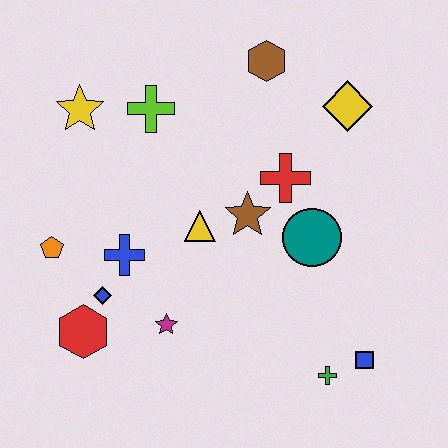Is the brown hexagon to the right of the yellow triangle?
Yes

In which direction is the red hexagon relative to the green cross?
The red hexagon is to the left of the green cross.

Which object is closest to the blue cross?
The blue diamond is closest to the blue cross.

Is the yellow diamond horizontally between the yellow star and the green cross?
No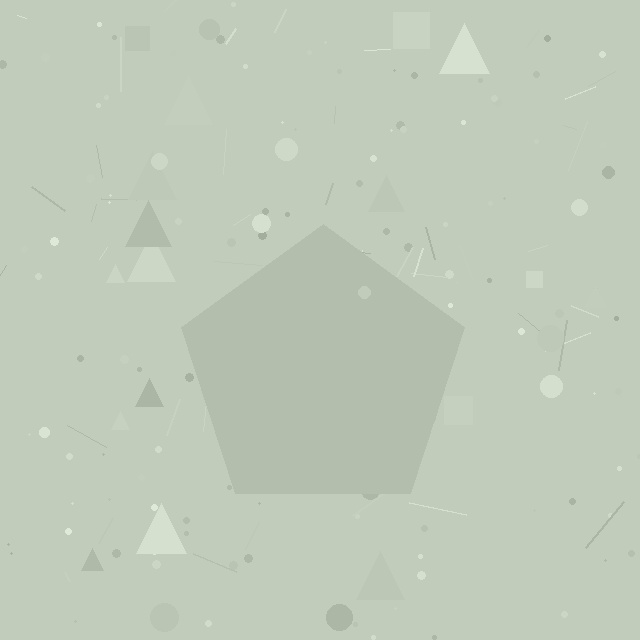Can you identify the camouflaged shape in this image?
The camouflaged shape is a pentagon.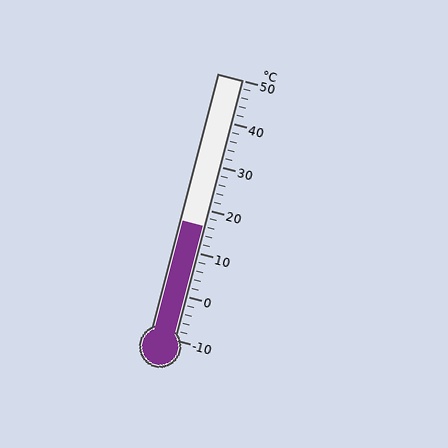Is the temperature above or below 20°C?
The temperature is below 20°C.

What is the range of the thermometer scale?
The thermometer scale ranges from -10°C to 50°C.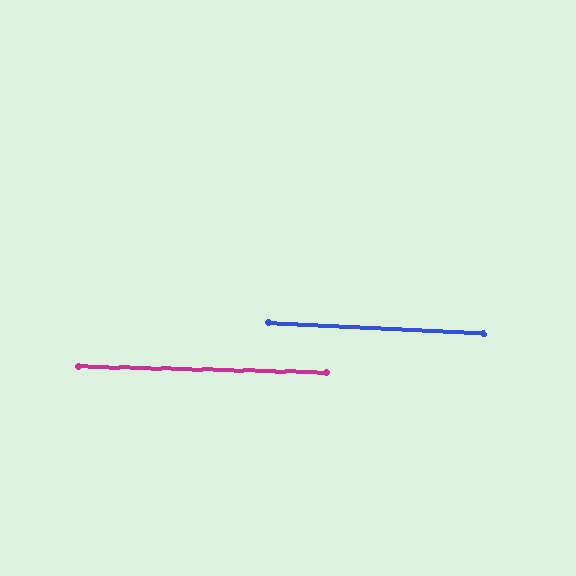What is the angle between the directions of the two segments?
Approximately 1 degree.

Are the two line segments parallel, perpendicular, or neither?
Parallel — their directions differ by only 1.3°.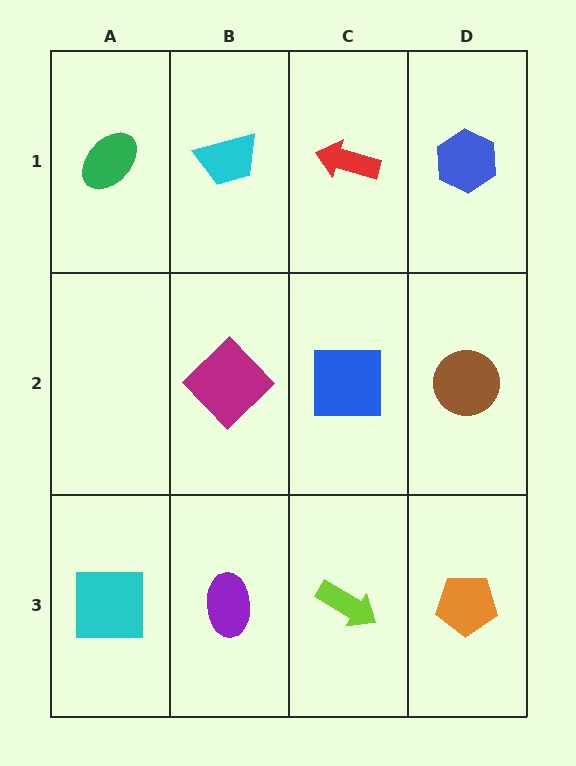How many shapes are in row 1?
4 shapes.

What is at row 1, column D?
A blue hexagon.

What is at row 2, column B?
A magenta diamond.